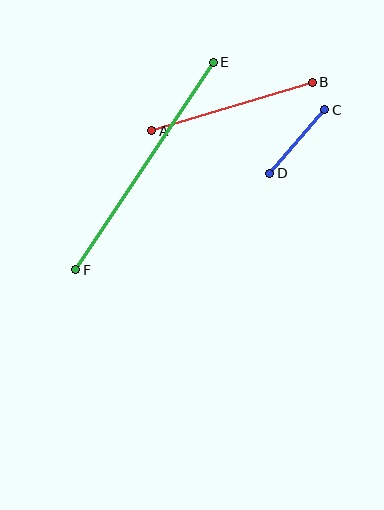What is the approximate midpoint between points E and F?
The midpoint is at approximately (145, 166) pixels.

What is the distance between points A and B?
The distance is approximately 168 pixels.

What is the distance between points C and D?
The distance is approximately 84 pixels.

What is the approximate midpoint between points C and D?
The midpoint is at approximately (297, 141) pixels.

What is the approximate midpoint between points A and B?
The midpoint is at approximately (232, 107) pixels.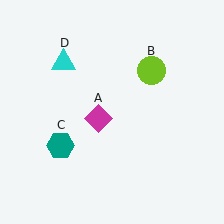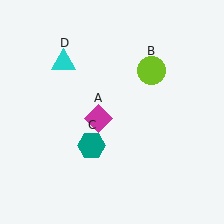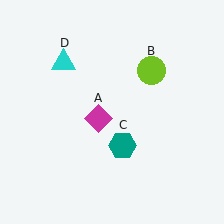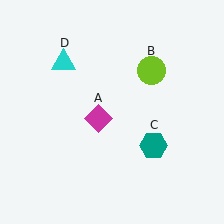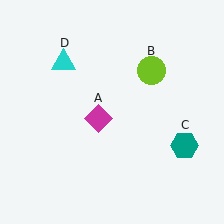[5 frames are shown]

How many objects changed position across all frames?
1 object changed position: teal hexagon (object C).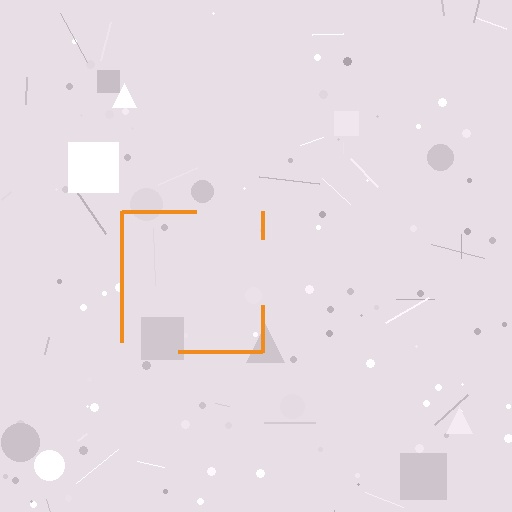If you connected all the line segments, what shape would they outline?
They would outline a square.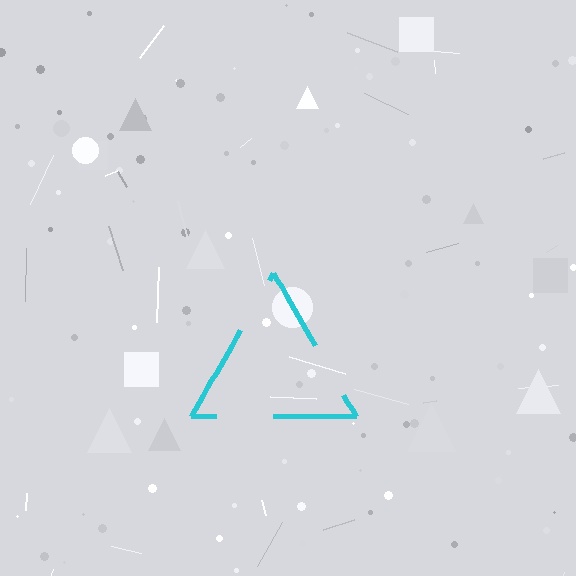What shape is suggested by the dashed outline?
The dashed outline suggests a triangle.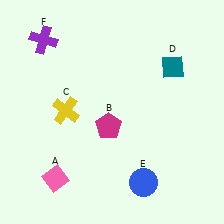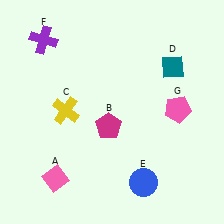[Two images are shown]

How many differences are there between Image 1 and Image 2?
There is 1 difference between the two images.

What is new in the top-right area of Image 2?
A pink pentagon (G) was added in the top-right area of Image 2.